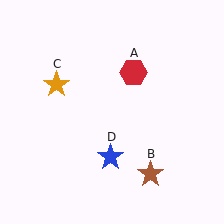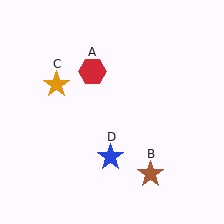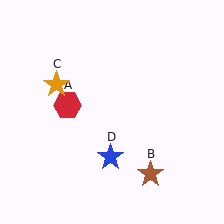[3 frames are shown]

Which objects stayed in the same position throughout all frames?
Brown star (object B) and orange star (object C) and blue star (object D) remained stationary.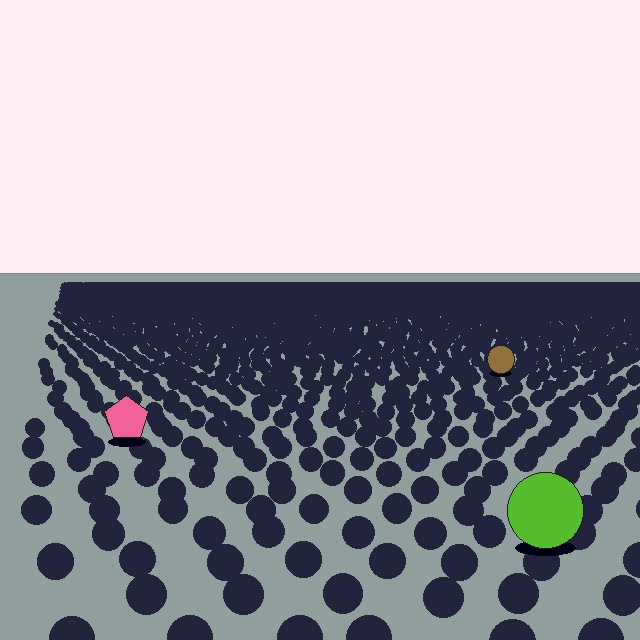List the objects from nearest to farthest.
From nearest to farthest: the lime circle, the pink pentagon, the brown circle.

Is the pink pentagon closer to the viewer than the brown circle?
Yes. The pink pentagon is closer — you can tell from the texture gradient: the ground texture is coarser near it.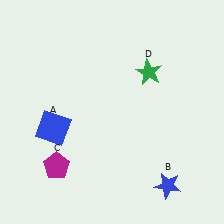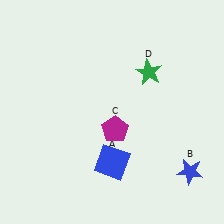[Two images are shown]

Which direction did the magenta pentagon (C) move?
The magenta pentagon (C) moved right.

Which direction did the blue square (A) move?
The blue square (A) moved right.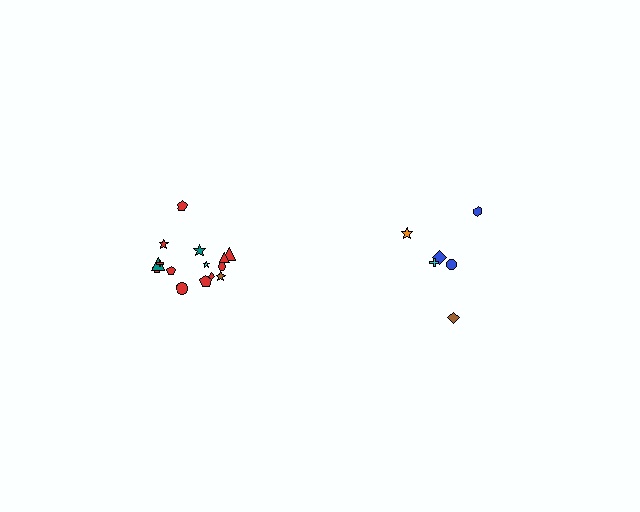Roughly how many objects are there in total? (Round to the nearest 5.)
Roughly 20 objects in total.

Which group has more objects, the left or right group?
The left group.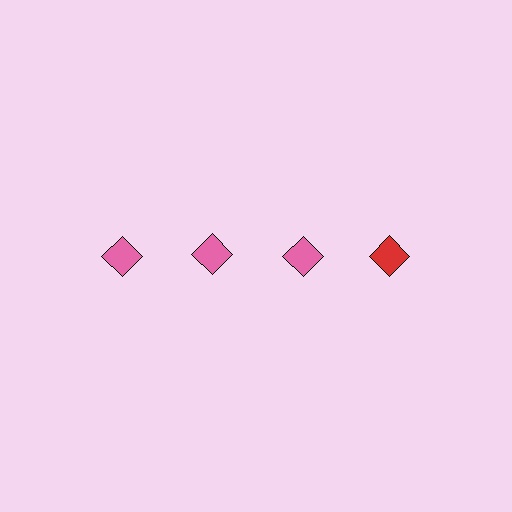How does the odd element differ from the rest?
It has a different color: red instead of pink.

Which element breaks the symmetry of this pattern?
The red diamond in the top row, second from right column breaks the symmetry. All other shapes are pink diamonds.